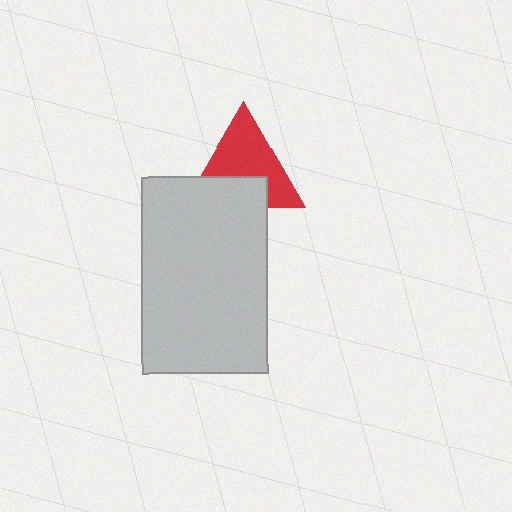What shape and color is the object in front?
The object in front is a light gray rectangle.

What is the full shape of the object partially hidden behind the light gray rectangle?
The partially hidden object is a red triangle.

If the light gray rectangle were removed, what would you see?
You would see the complete red triangle.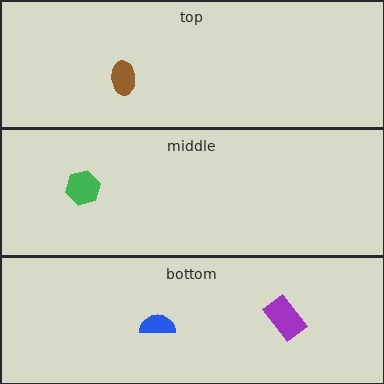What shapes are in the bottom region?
The purple rectangle, the blue semicircle.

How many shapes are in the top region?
1.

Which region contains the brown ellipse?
The top region.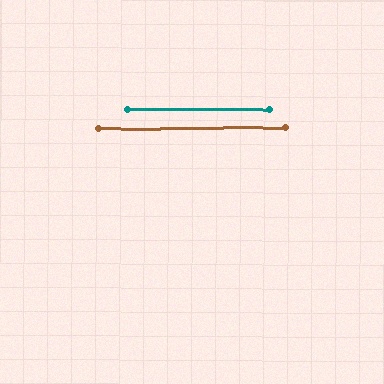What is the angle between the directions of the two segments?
Approximately 1 degree.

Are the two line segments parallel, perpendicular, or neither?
Parallel — their directions differ by only 0.5°.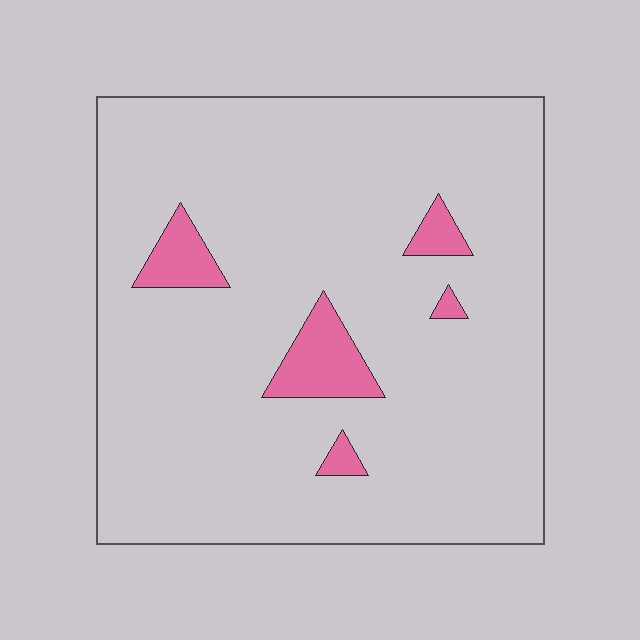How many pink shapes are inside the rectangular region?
5.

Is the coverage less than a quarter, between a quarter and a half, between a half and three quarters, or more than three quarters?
Less than a quarter.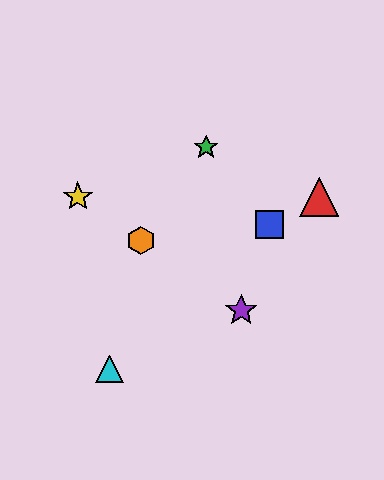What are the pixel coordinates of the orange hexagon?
The orange hexagon is at (141, 241).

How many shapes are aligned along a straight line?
3 shapes (the yellow star, the purple star, the orange hexagon) are aligned along a straight line.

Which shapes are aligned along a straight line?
The yellow star, the purple star, the orange hexagon are aligned along a straight line.